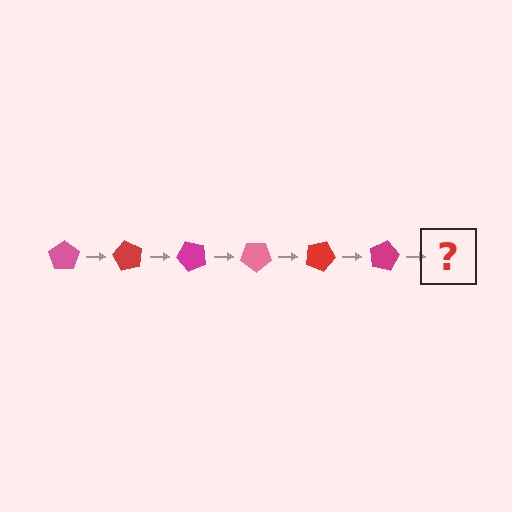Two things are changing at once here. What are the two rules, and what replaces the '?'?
The two rules are that it rotates 60 degrees each step and the color cycles through pink, red, and magenta. The '?' should be a pink pentagon, rotated 360 degrees from the start.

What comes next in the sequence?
The next element should be a pink pentagon, rotated 360 degrees from the start.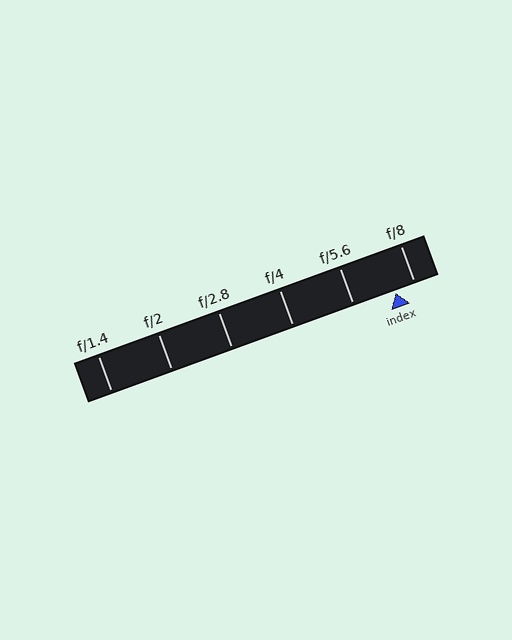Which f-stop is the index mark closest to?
The index mark is closest to f/8.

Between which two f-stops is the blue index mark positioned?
The index mark is between f/5.6 and f/8.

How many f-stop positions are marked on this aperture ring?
There are 6 f-stop positions marked.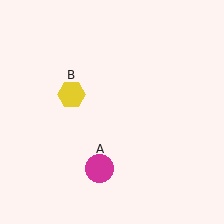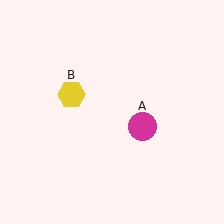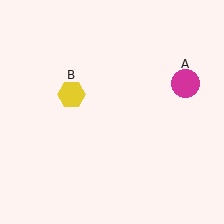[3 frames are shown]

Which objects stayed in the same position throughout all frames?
Yellow hexagon (object B) remained stationary.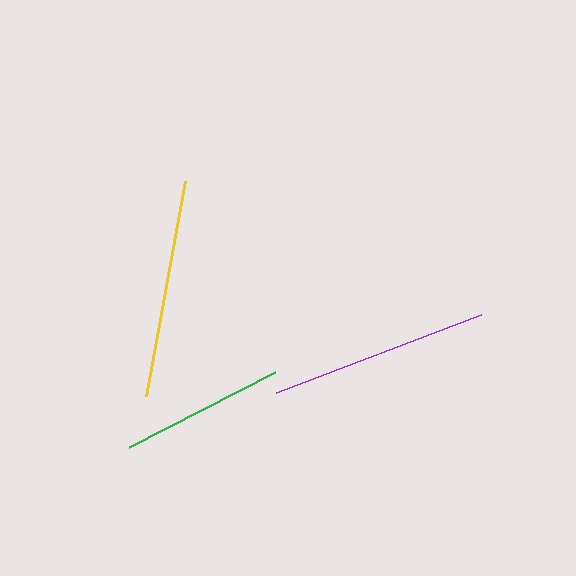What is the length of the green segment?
The green segment is approximately 164 pixels long.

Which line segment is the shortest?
The green line is the shortest at approximately 164 pixels.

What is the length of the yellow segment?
The yellow segment is approximately 218 pixels long.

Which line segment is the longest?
The purple line is the longest at approximately 220 pixels.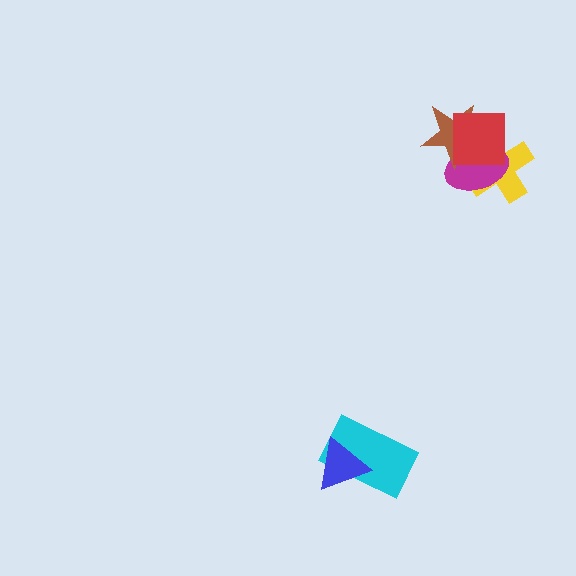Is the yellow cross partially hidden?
Yes, it is partially covered by another shape.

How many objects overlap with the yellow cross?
3 objects overlap with the yellow cross.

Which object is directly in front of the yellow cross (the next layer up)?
The magenta ellipse is directly in front of the yellow cross.